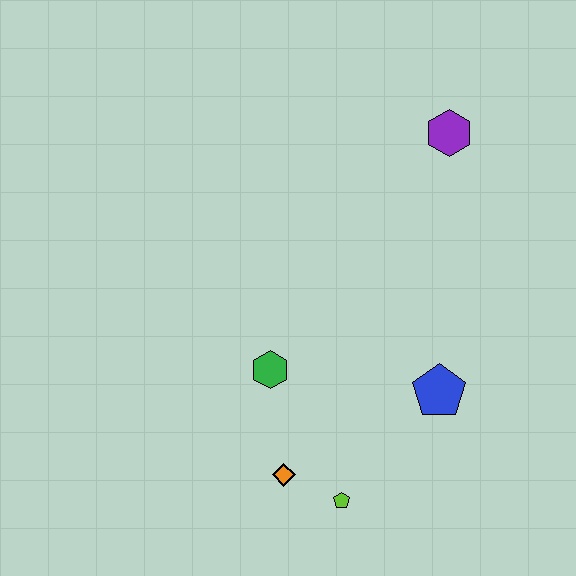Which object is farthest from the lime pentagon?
The purple hexagon is farthest from the lime pentagon.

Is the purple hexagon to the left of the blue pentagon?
No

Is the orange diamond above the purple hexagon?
No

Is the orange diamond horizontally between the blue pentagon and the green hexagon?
Yes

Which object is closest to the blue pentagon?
The lime pentagon is closest to the blue pentagon.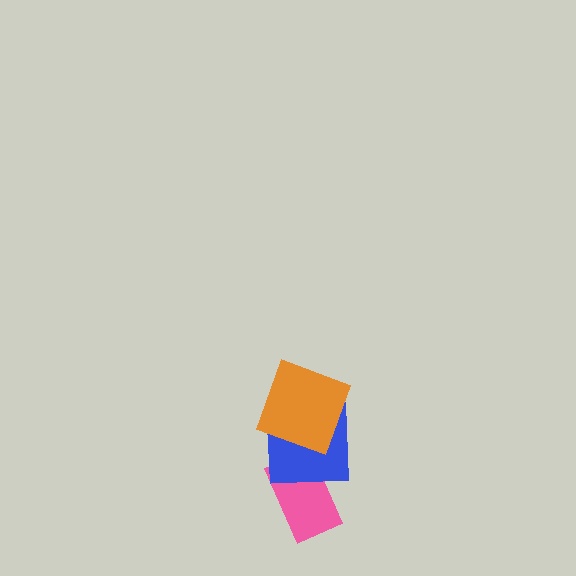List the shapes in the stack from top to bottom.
From top to bottom: the orange square, the blue square, the pink rectangle.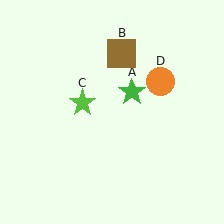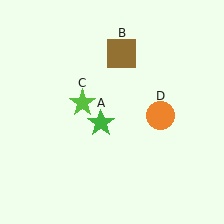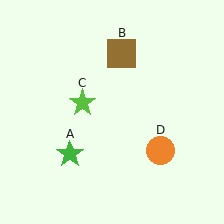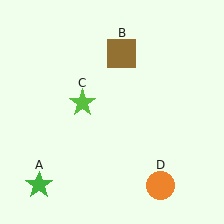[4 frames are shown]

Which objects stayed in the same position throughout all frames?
Brown square (object B) and lime star (object C) remained stationary.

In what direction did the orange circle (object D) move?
The orange circle (object D) moved down.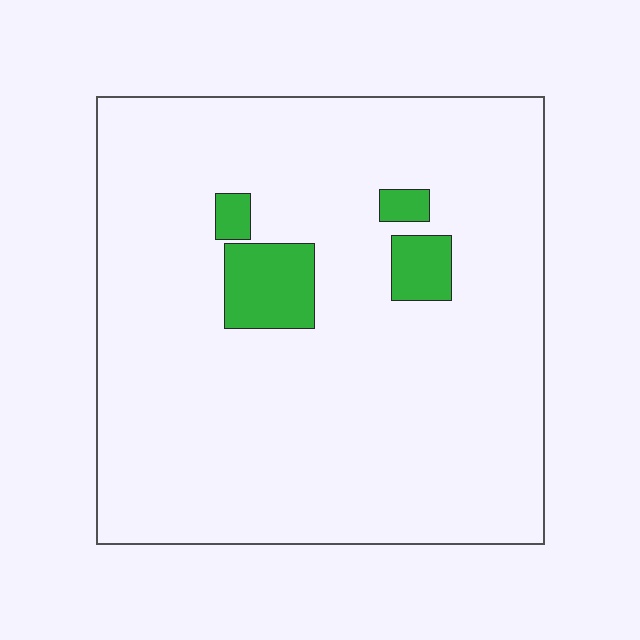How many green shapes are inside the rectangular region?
4.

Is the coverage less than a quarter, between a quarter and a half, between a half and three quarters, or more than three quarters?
Less than a quarter.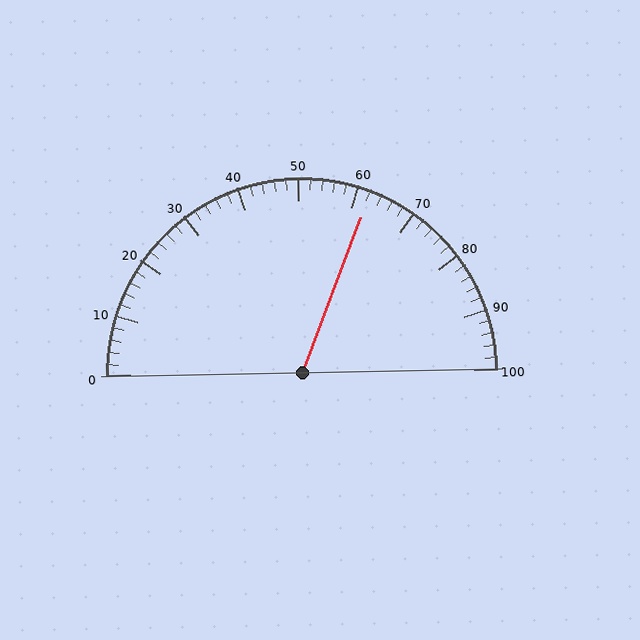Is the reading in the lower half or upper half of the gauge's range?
The reading is in the upper half of the range (0 to 100).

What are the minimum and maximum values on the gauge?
The gauge ranges from 0 to 100.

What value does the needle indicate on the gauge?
The needle indicates approximately 62.